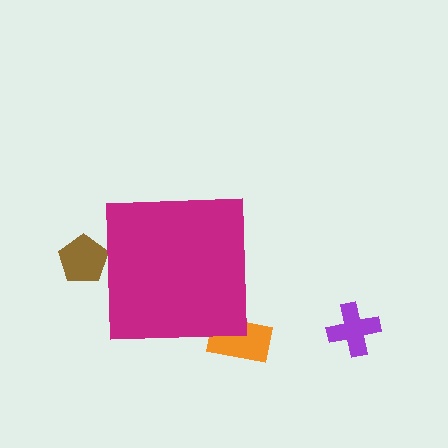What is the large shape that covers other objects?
A magenta square.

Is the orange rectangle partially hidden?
Yes, the orange rectangle is partially hidden behind the magenta square.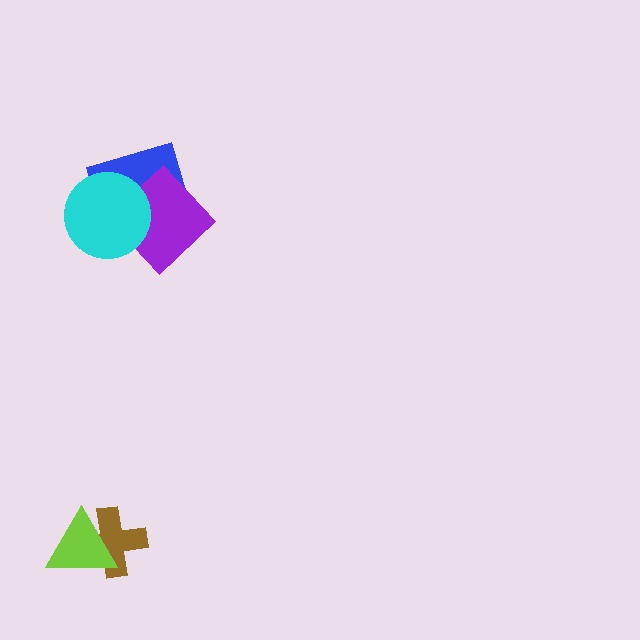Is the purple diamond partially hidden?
Yes, it is partially covered by another shape.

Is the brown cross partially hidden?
Yes, it is partially covered by another shape.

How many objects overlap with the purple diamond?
2 objects overlap with the purple diamond.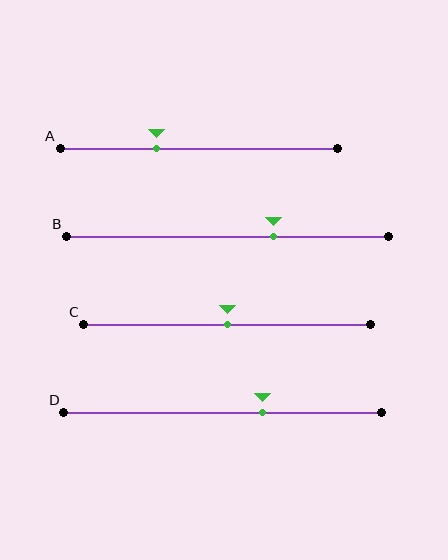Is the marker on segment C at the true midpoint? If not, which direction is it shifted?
Yes, the marker on segment C is at the true midpoint.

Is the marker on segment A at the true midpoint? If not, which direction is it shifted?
No, the marker on segment A is shifted to the left by about 15% of the segment length.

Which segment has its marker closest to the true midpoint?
Segment C has its marker closest to the true midpoint.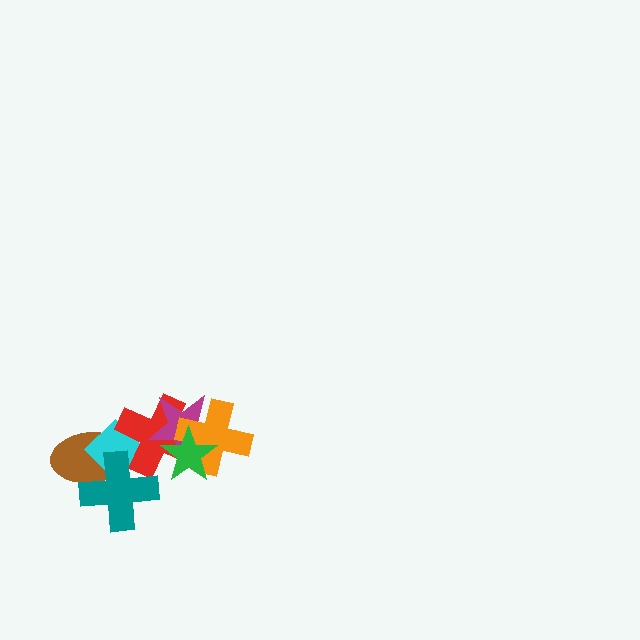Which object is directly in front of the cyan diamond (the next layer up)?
The red cross is directly in front of the cyan diamond.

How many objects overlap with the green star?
3 objects overlap with the green star.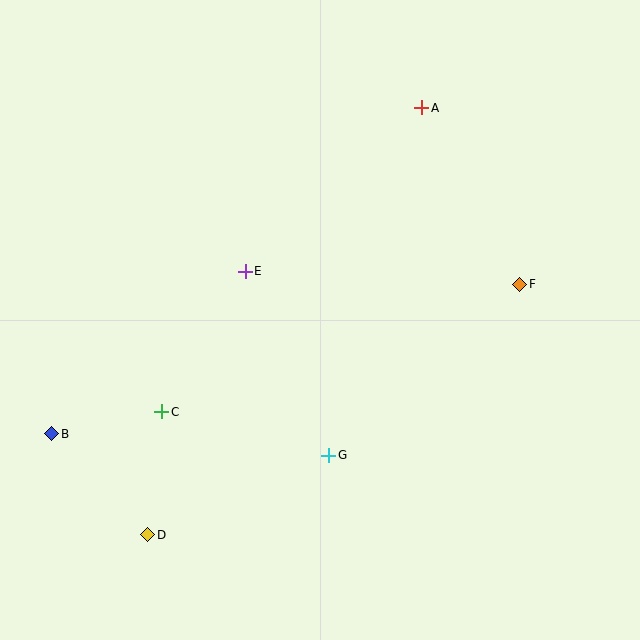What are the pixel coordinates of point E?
Point E is at (245, 271).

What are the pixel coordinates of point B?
Point B is at (52, 434).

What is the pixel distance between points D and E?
The distance between D and E is 281 pixels.